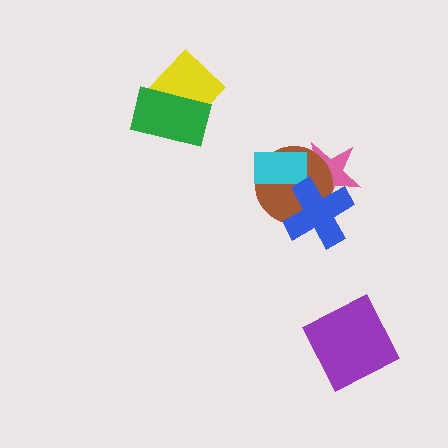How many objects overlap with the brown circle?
3 objects overlap with the brown circle.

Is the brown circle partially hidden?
Yes, it is partially covered by another shape.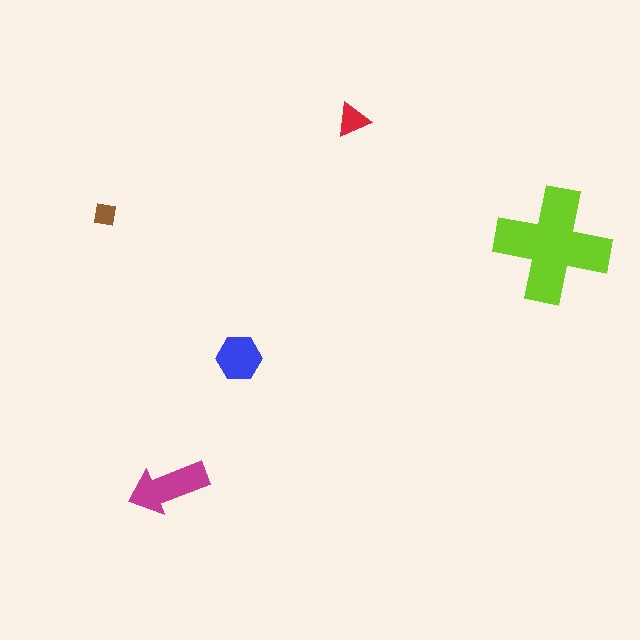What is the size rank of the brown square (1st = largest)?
5th.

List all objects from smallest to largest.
The brown square, the red triangle, the blue hexagon, the magenta arrow, the lime cross.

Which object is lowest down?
The magenta arrow is bottommost.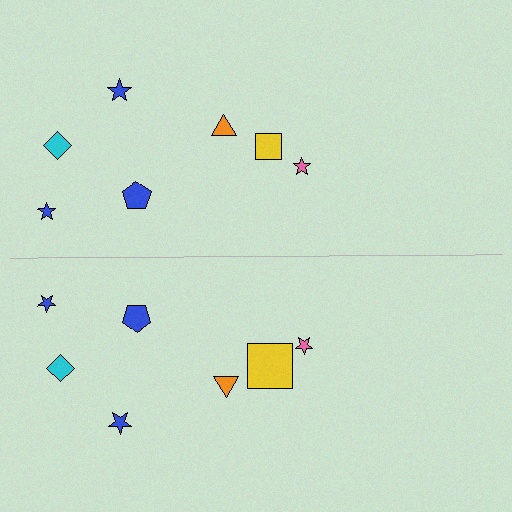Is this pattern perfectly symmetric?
No, the pattern is not perfectly symmetric. The yellow square on the bottom side has a different size than its mirror counterpart.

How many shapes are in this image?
There are 14 shapes in this image.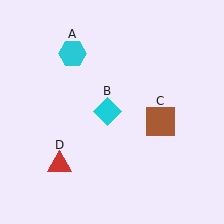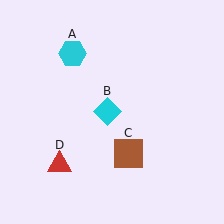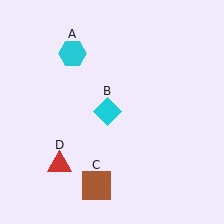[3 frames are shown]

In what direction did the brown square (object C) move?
The brown square (object C) moved down and to the left.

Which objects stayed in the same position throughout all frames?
Cyan hexagon (object A) and cyan diamond (object B) and red triangle (object D) remained stationary.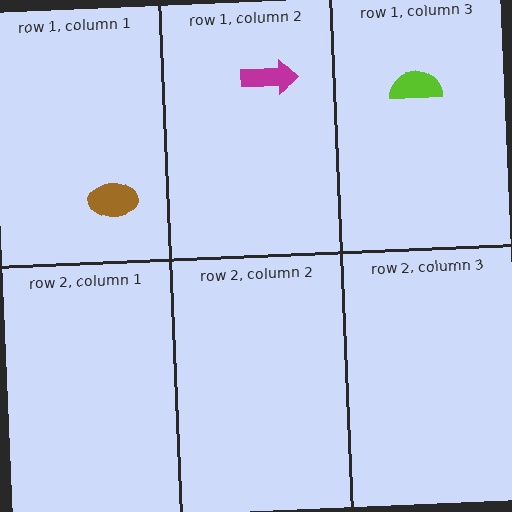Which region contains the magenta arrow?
The row 1, column 2 region.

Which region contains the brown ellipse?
The row 1, column 1 region.